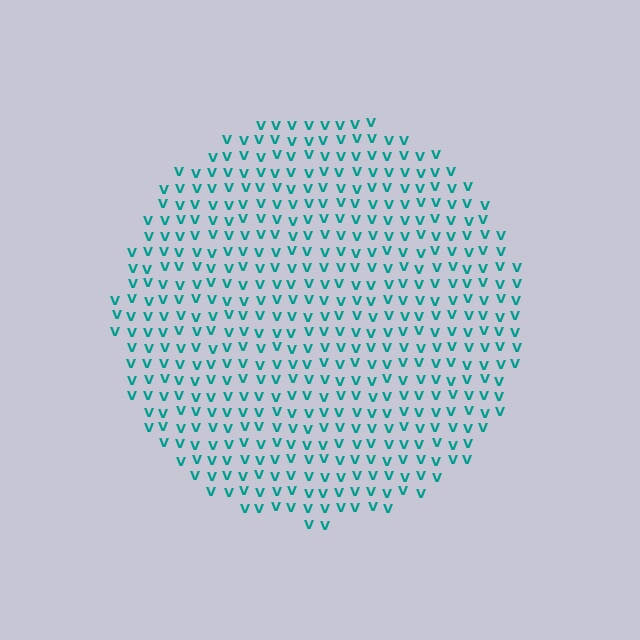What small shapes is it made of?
It is made of small letter V's.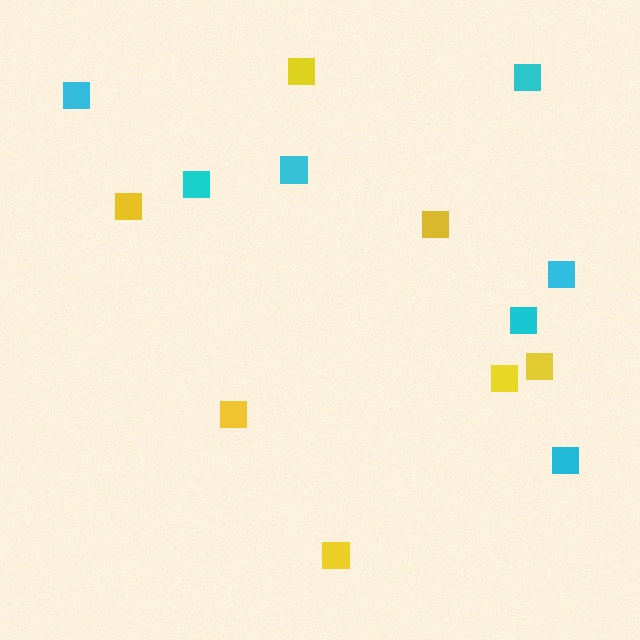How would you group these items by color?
There are 2 groups: one group of cyan squares (7) and one group of yellow squares (7).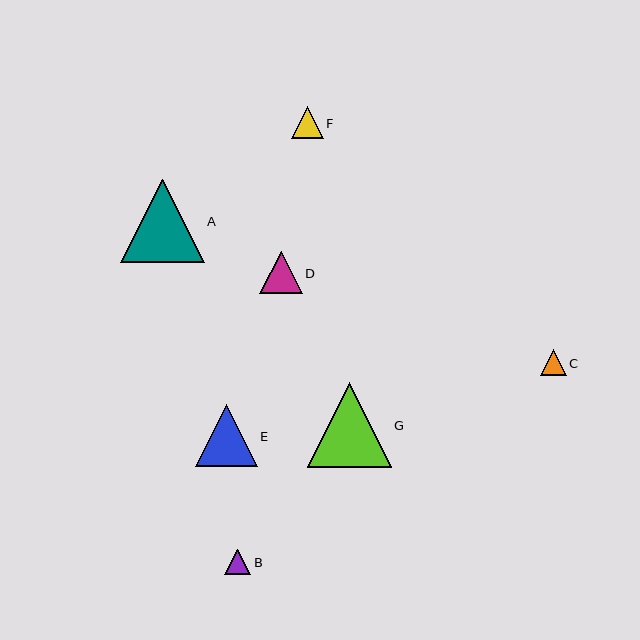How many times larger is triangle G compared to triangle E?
Triangle G is approximately 1.4 times the size of triangle E.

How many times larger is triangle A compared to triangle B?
Triangle A is approximately 3.2 times the size of triangle B.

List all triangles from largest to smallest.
From largest to smallest: G, A, E, D, F, B, C.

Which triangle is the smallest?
Triangle C is the smallest with a size of approximately 26 pixels.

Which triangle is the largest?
Triangle G is the largest with a size of approximately 84 pixels.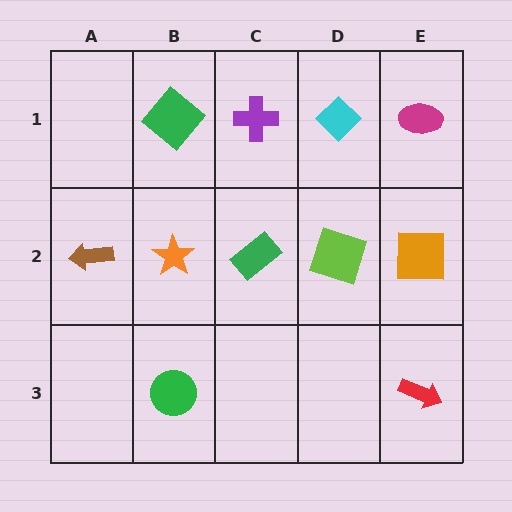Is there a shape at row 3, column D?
No, that cell is empty.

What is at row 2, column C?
A green rectangle.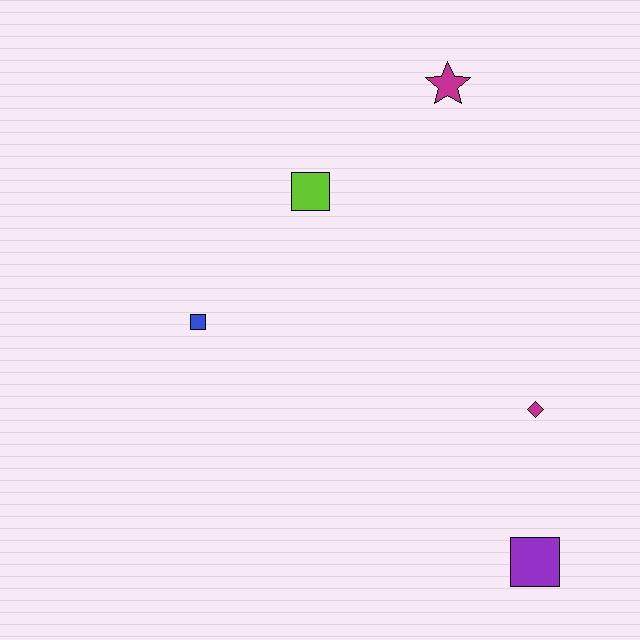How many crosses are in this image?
There are no crosses.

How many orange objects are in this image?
There are no orange objects.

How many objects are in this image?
There are 5 objects.